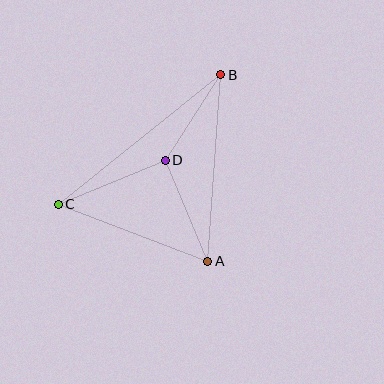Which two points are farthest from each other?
Points B and C are farthest from each other.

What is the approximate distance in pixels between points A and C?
The distance between A and C is approximately 160 pixels.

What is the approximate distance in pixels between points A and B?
The distance between A and B is approximately 187 pixels.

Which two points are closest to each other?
Points B and D are closest to each other.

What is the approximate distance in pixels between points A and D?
The distance between A and D is approximately 110 pixels.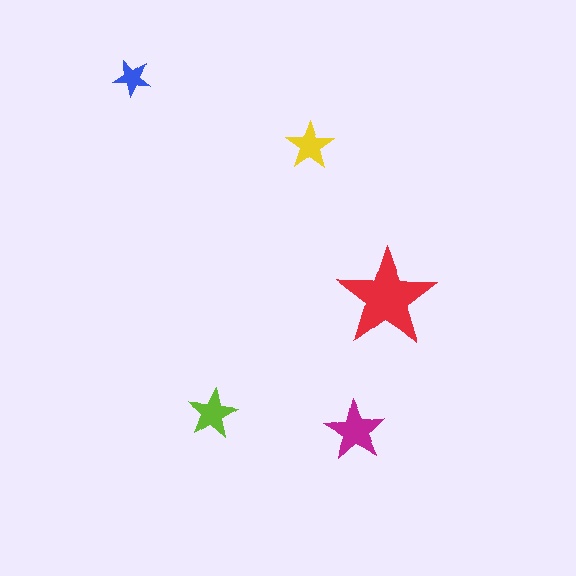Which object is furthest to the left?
The blue star is leftmost.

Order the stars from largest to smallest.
the red one, the magenta one, the lime one, the yellow one, the blue one.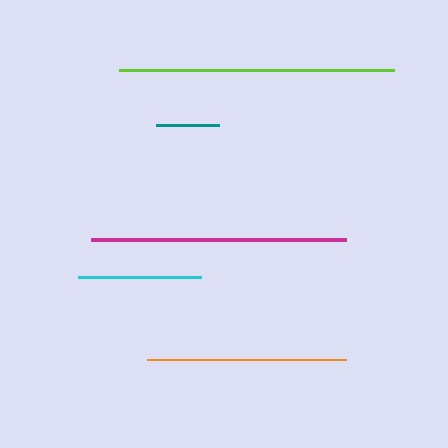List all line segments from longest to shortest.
From longest to shortest: lime, magenta, orange, cyan, teal.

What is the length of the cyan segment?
The cyan segment is approximately 123 pixels long.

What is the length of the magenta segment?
The magenta segment is approximately 255 pixels long.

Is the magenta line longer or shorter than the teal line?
The magenta line is longer than the teal line.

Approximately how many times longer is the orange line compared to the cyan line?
The orange line is approximately 1.6 times the length of the cyan line.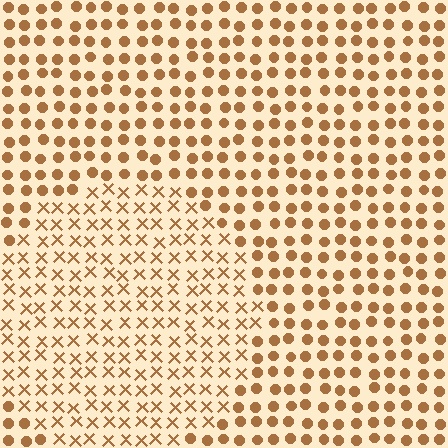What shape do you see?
I see a circle.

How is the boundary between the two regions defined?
The boundary is defined by a change in element shape: X marks inside vs. circles outside. All elements share the same color and spacing.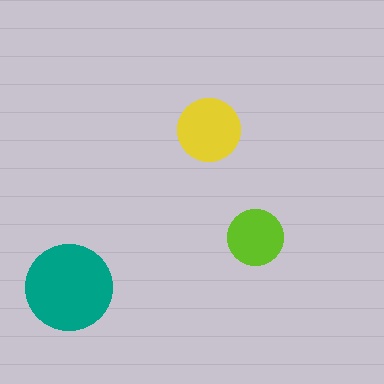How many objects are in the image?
There are 3 objects in the image.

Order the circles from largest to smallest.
the teal one, the yellow one, the lime one.